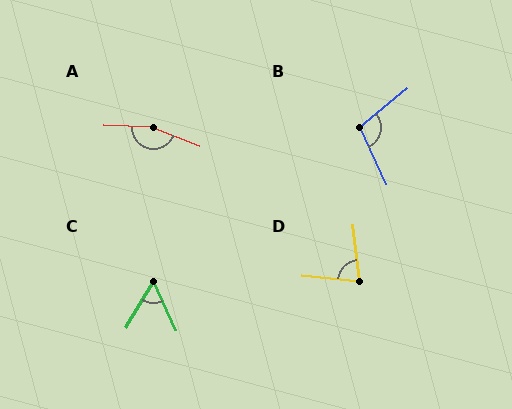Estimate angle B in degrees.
Approximately 104 degrees.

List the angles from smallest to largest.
C (56°), D (77°), B (104°), A (161°).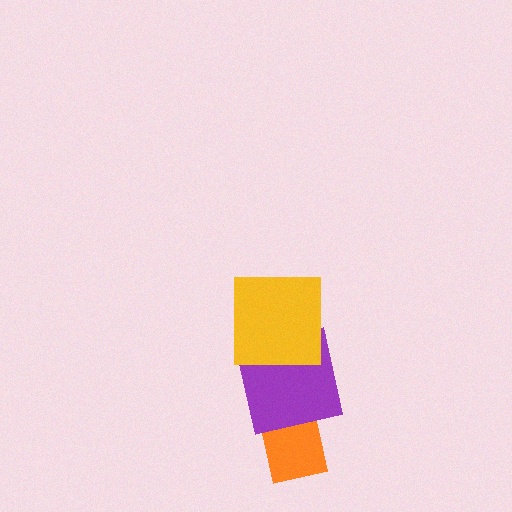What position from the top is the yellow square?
The yellow square is 1st from the top.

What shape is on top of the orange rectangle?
The purple square is on top of the orange rectangle.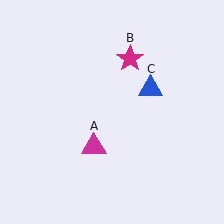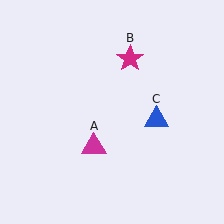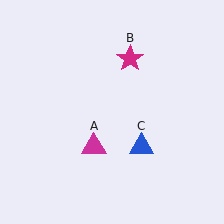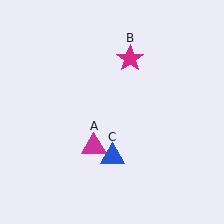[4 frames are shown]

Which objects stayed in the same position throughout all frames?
Magenta triangle (object A) and magenta star (object B) remained stationary.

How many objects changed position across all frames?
1 object changed position: blue triangle (object C).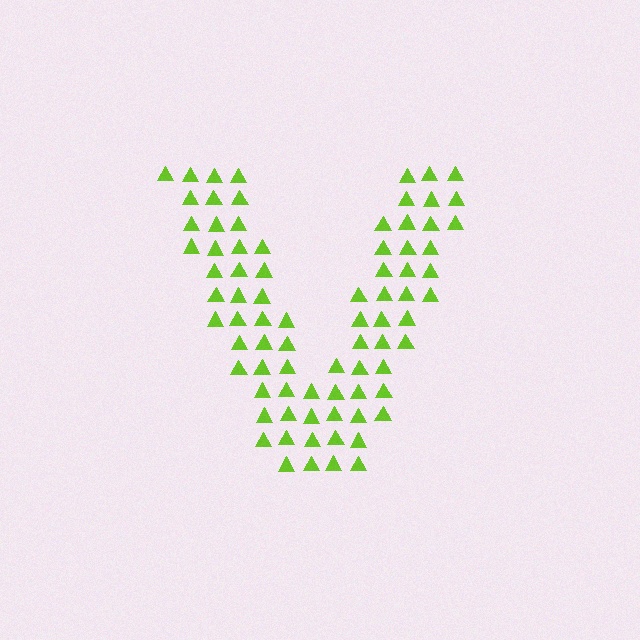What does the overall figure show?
The overall figure shows the letter V.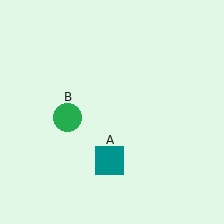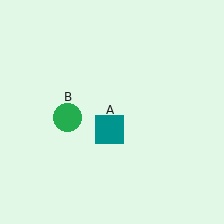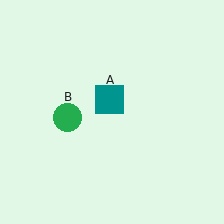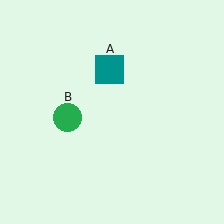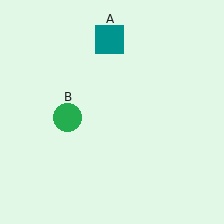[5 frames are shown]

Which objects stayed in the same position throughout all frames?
Green circle (object B) remained stationary.